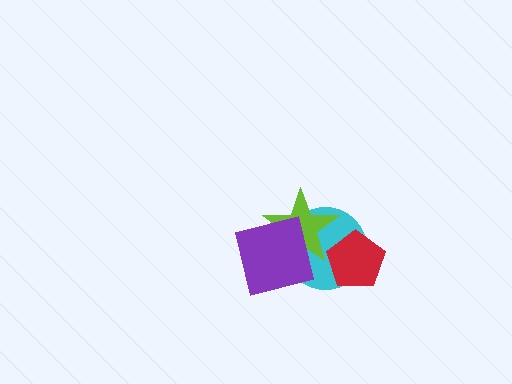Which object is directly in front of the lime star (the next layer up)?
The purple square is directly in front of the lime star.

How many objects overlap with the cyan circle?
3 objects overlap with the cyan circle.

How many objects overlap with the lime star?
3 objects overlap with the lime star.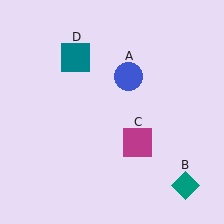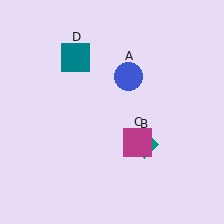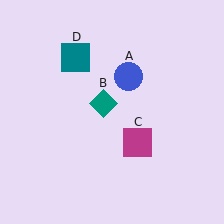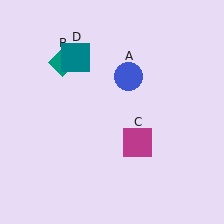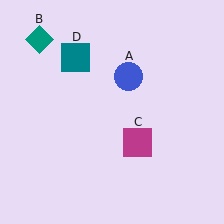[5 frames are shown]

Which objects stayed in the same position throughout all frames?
Blue circle (object A) and magenta square (object C) and teal square (object D) remained stationary.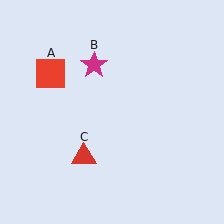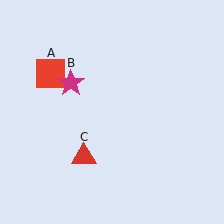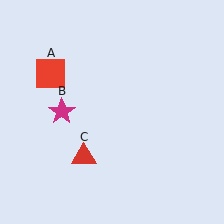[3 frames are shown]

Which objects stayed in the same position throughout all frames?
Red square (object A) and red triangle (object C) remained stationary.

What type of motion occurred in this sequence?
The magenta star (object B) rotated counterclockwise around the center of the scene.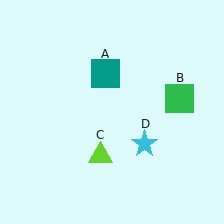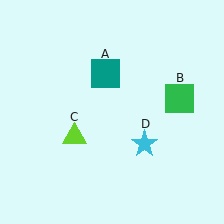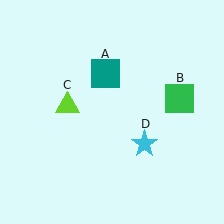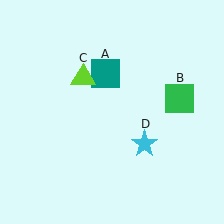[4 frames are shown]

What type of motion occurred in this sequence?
The lime triangle (object C) rotated clockwise around the center of the scene.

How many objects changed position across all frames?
1 object changed position: lime triangle (object C).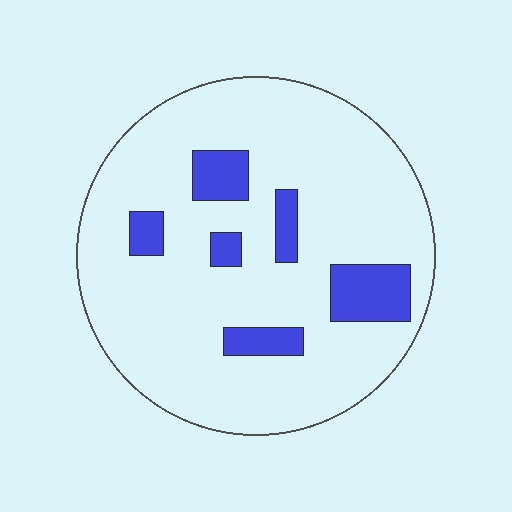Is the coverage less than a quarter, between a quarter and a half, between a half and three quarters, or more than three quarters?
Less than a quarter.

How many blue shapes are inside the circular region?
6.